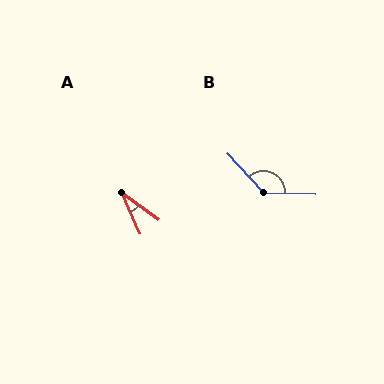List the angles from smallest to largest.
A (30°), B (134°).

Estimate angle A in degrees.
Approximately 30 degrees.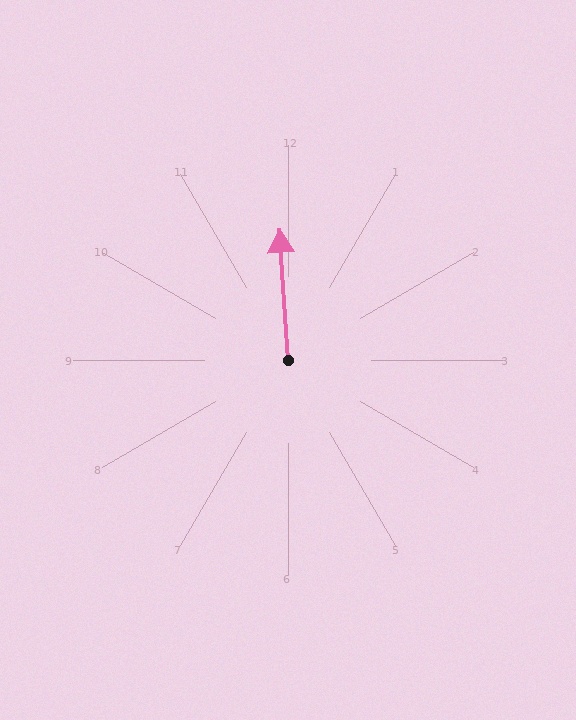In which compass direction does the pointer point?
North.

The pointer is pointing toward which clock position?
Roughly 12 o'clock.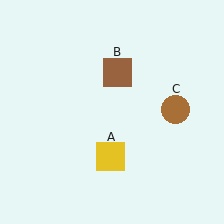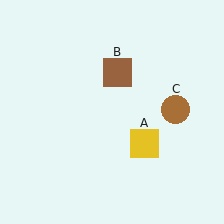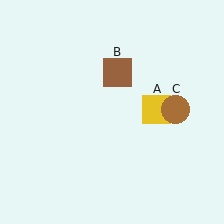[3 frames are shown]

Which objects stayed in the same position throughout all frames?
Brown square (object B) and brown circle (object C) remained stationary.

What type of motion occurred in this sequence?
The yellow square (object A) rotated counterclockwise around the center of the scene.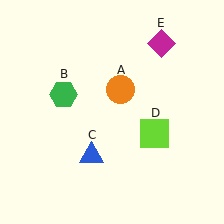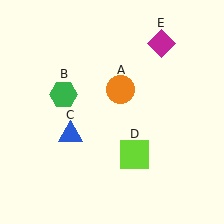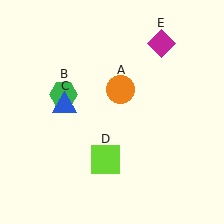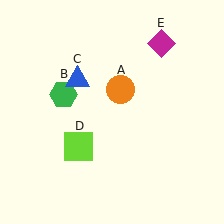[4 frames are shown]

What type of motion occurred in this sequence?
The blue triangle (object C), lime square (object D) rotated clockwise around the center of the scene.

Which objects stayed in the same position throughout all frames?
Orange circle (object A) and green hexagon (object B) and magenta diamond (object E) remained stationary.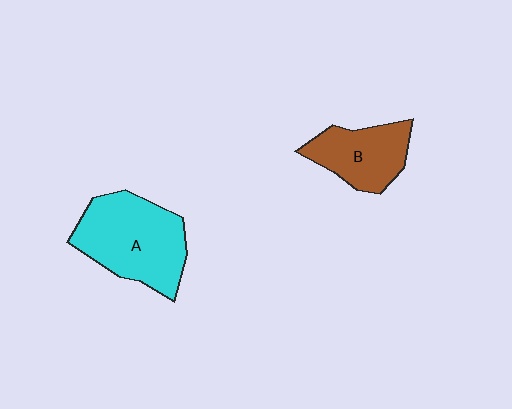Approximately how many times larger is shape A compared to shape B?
Approximately 1.6 times.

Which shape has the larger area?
Shape A (cyan).